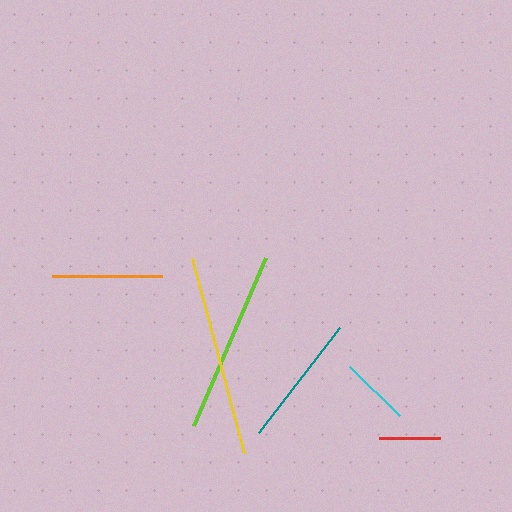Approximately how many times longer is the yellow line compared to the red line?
The yellow line is approximately 3.3 times the length of the red line.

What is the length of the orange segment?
The orange segment is approximately 110 pixels long.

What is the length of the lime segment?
The lime segment is approximately 183 pixels long.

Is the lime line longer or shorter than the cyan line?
The lime line is longer than the cyan line.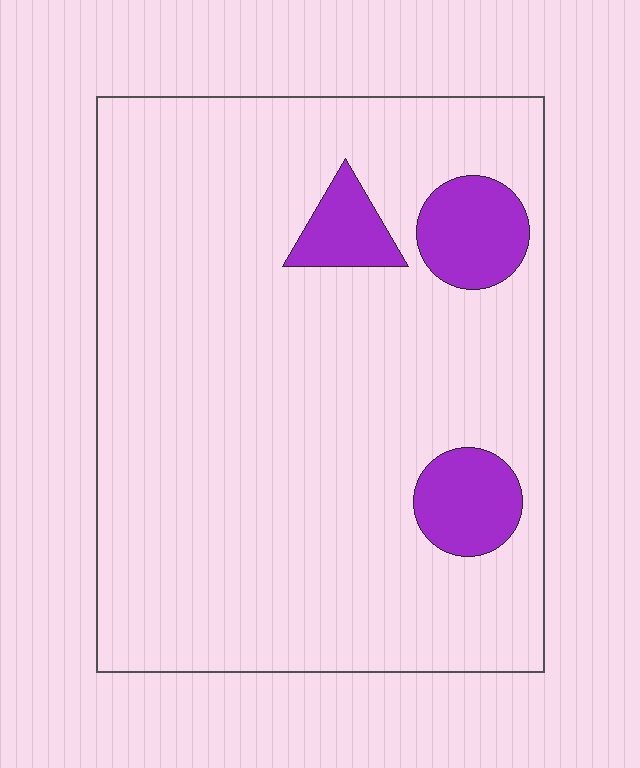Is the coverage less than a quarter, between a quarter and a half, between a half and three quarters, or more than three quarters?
Less than a quarter.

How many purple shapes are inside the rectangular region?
3.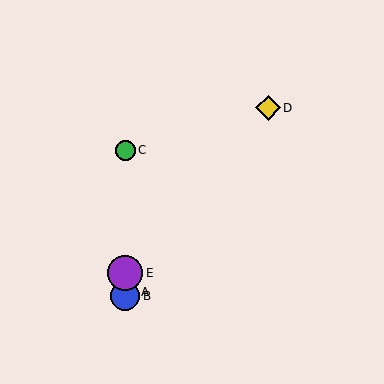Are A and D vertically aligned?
No, A is at x≈125 and D is at x≈268.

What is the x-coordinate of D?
Object D is at x≈268.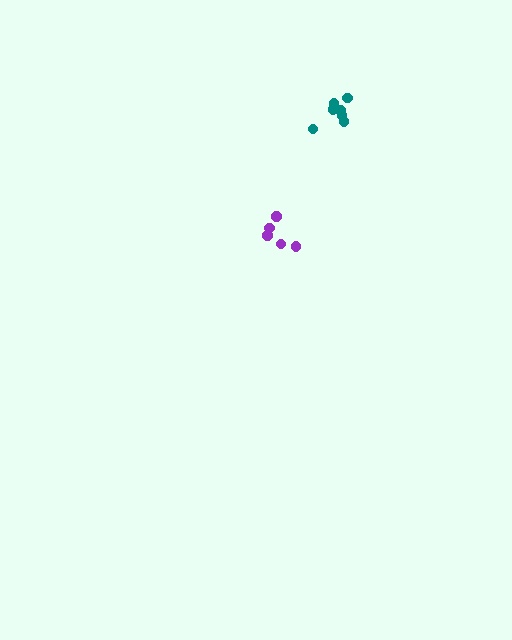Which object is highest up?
The teal cluster is topmost.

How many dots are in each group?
Group 1: 5 dots, Group 2: 7 dots (12 total).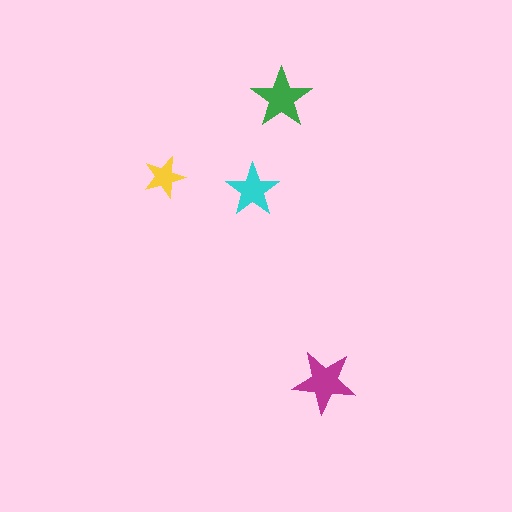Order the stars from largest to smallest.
the magenta one, the green one, the cyan one, the yellow one.